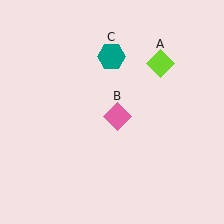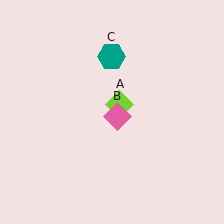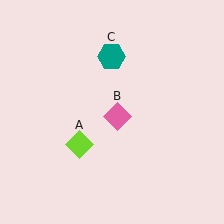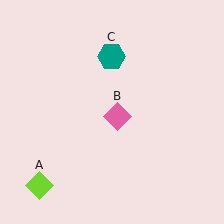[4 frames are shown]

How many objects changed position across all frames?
1 object changed position: lime diamond (object A).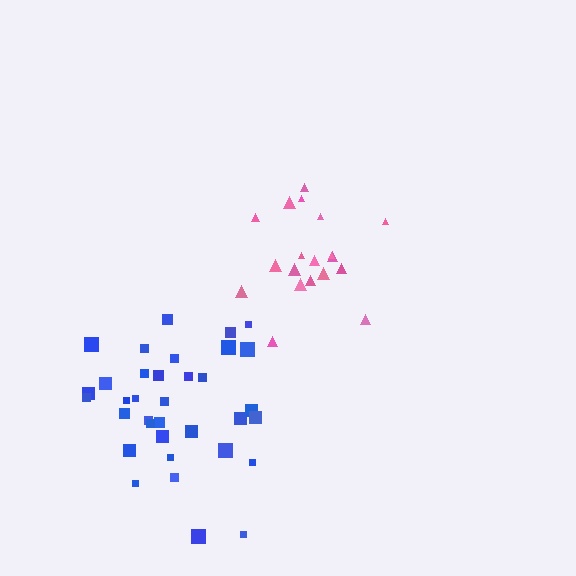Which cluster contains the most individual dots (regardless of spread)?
Blue (35).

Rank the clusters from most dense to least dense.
pink, blue.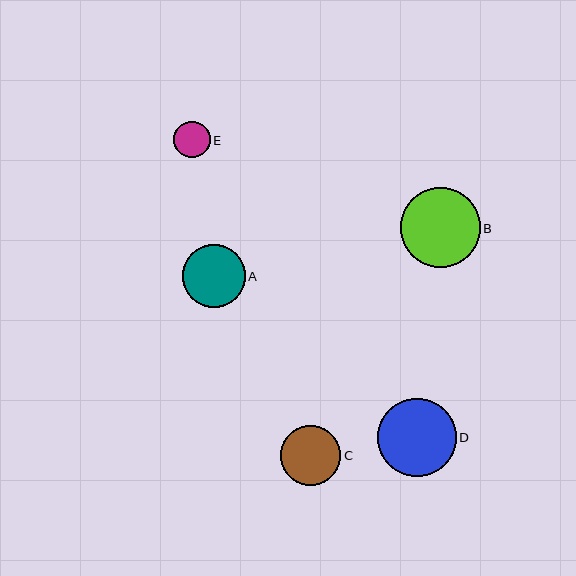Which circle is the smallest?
Circle E is the smallest with a size of approximately 36 pixels.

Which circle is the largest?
Circle B is the largest with a size of approximately 80 pixels.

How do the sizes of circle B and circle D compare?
Circle B and circle D are approximately the same size.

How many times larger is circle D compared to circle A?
Circle D is approximately 1.3 times the size of circle A.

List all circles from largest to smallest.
From largest to smallest: B, D, A, C, E.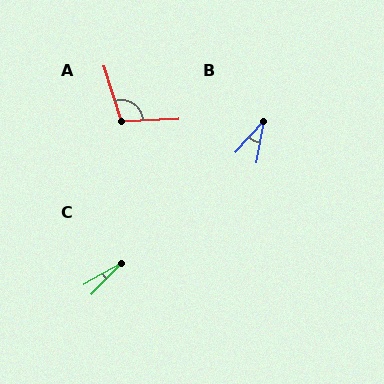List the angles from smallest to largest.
C (16°), B (32°), A (104°).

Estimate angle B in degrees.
Approximately 32 degrees.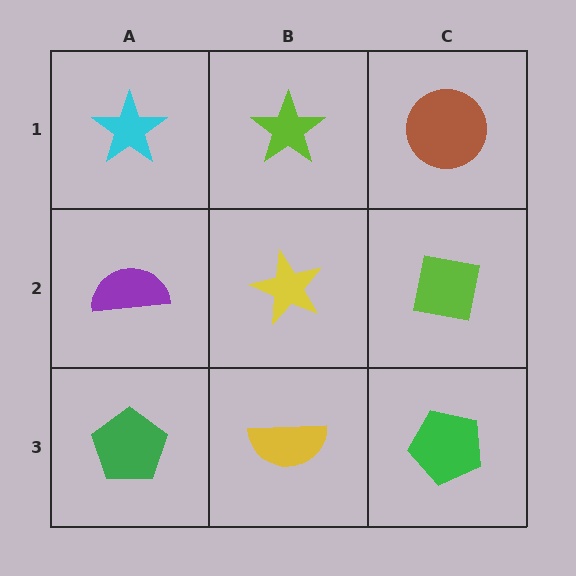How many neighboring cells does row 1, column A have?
2.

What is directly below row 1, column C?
A lime square.